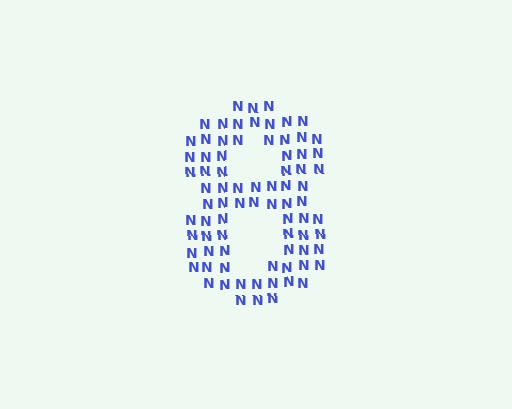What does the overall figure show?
The overall figure shows the digit 8.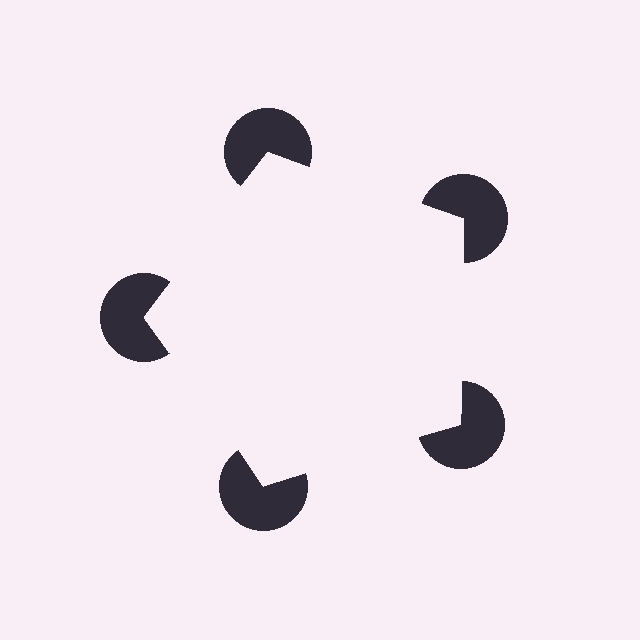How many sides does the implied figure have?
5 sides.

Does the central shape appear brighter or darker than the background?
It typically appears slightly brighter than the background, even though no actual brightness change is drawn.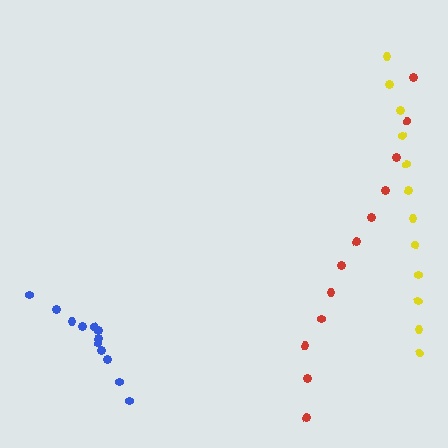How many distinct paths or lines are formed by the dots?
There are 3 distinct paths.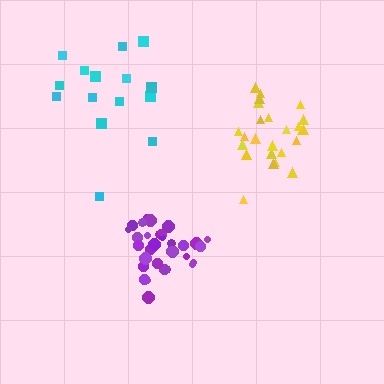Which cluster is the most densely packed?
Purple.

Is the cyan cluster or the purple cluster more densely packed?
Purple.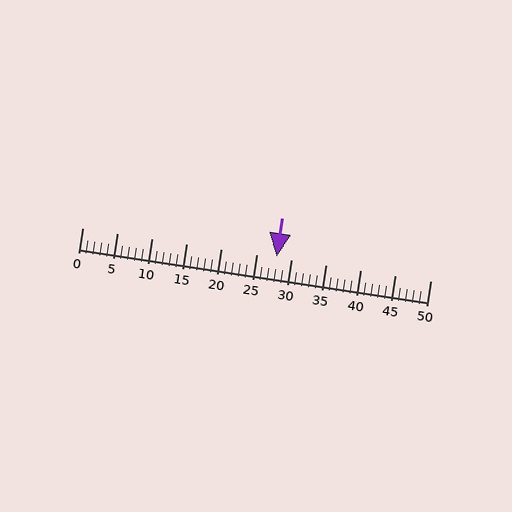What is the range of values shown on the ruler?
The ruler shows values from 0 to 50.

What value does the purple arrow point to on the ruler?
The purple arrow points to approximately 28.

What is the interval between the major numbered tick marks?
The major tick marks are spaced 5 units apart.